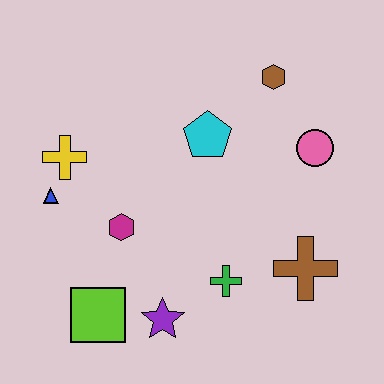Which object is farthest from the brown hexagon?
The lime square is farthest from the brown hexagon.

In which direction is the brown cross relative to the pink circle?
The brown cross is below the pink circle.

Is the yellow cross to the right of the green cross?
No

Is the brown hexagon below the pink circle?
No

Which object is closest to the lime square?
The purple star is closest to the lime square.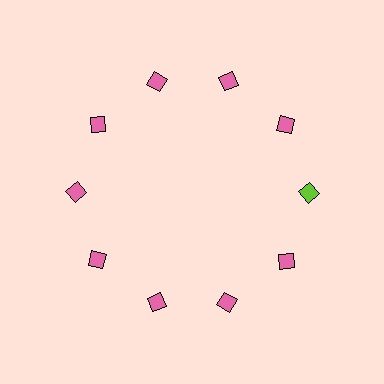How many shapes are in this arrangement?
There are 10 shapes arranged in a ring pattern.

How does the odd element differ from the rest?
It has a different color: lime instead of pink.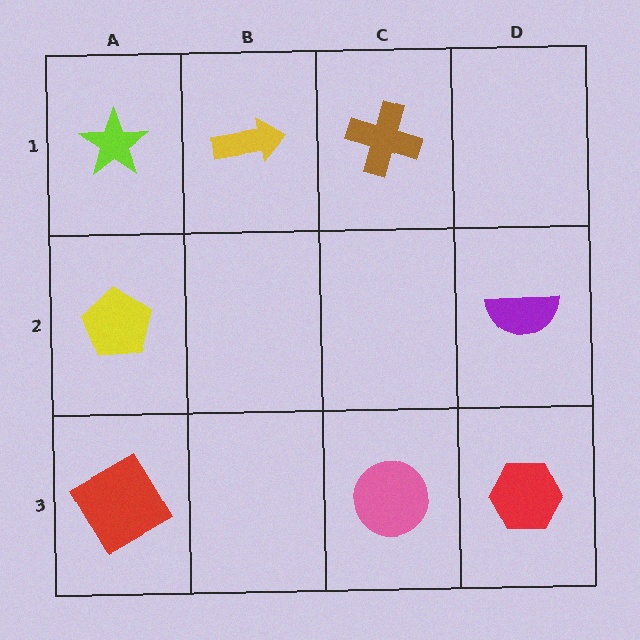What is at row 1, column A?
A lime star.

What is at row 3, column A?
A red diamond.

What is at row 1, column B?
A yellow arrow.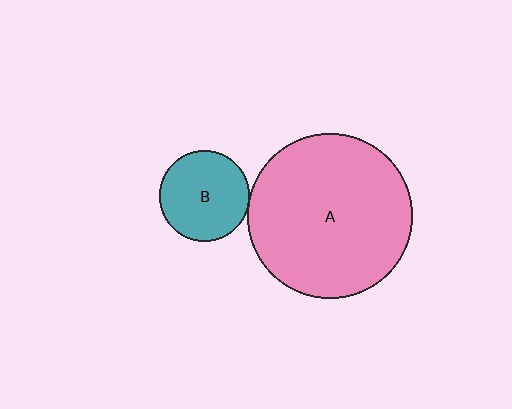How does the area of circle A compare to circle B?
Approximately 3.3 times.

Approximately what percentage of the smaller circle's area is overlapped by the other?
Approximately 5%.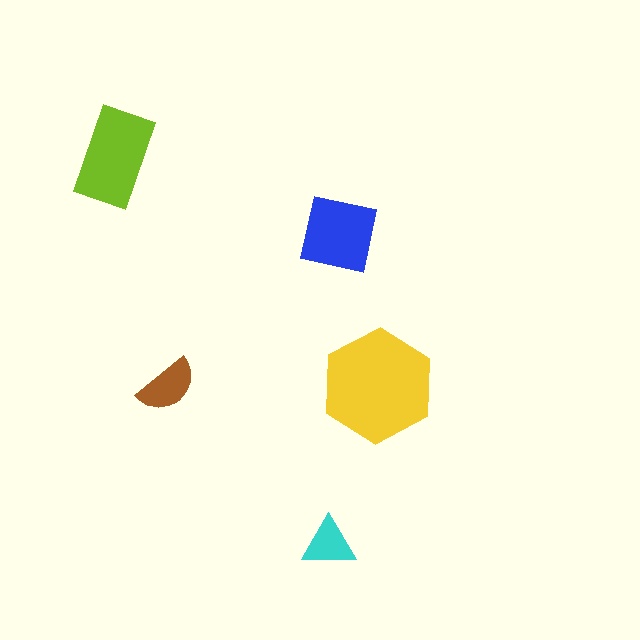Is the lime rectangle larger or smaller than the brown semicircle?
Larger.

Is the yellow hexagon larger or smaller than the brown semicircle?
Larger.